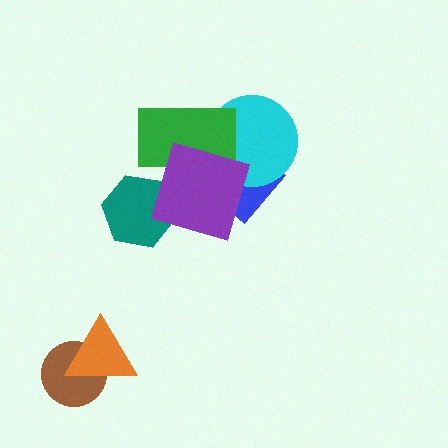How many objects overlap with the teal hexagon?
1 object overlaps with the teal hexagon.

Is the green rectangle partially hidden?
Yes, it is partially covered by another shape.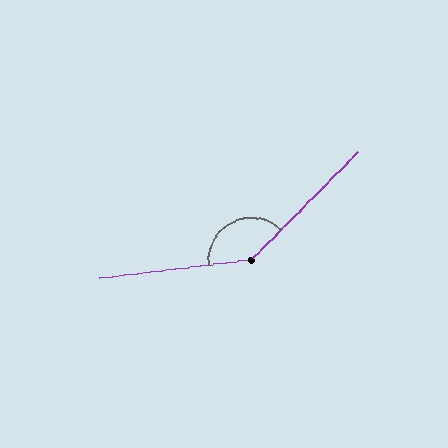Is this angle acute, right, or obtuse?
It is obtuse.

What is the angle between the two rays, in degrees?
Approximately 141 degrees.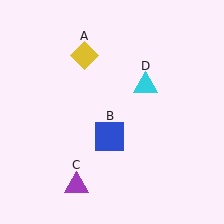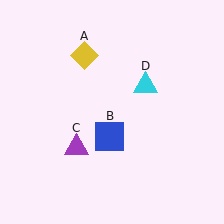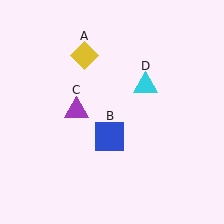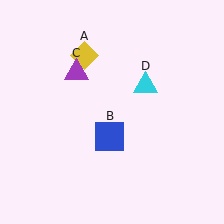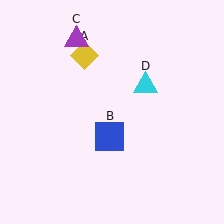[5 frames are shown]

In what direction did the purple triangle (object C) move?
The purple triangle (object C) moved up.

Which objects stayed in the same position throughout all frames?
Yellow diamond (object A) and blue square (object B) and cyan triangle (object D) remained stationary.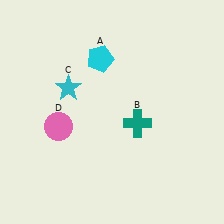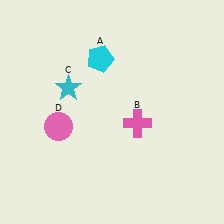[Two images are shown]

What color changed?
The cross (B) changed from teal in Image 1 to pink in Image 2.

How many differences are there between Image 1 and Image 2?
There is 1 difference between the two images.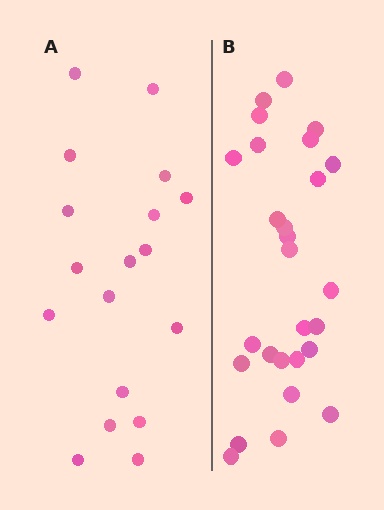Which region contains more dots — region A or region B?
Region B (the right region) has more dots.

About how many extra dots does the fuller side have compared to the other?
Region B has roughly 8 or so more dots than region A.